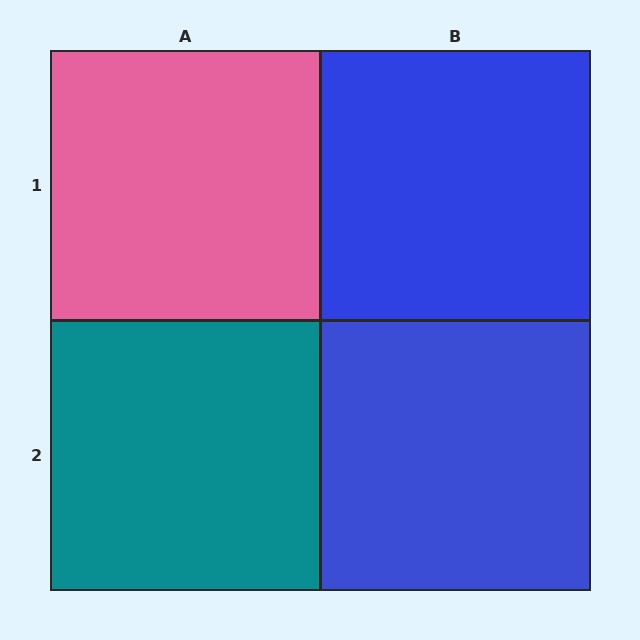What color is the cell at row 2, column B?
Blue.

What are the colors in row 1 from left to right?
Pink, blue.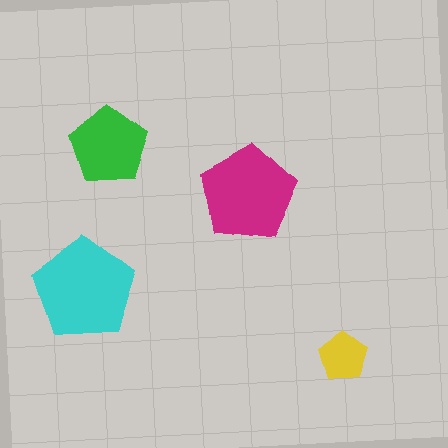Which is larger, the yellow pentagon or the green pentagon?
The green one.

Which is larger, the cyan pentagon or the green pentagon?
The cyan one.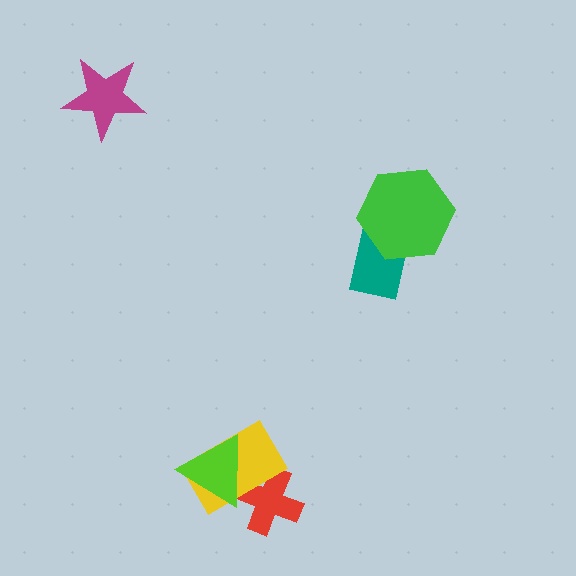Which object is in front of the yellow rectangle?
The lime triangle is in front of the yellow rectangle.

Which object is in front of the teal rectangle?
The green hexagon is in front of the teal rectangle.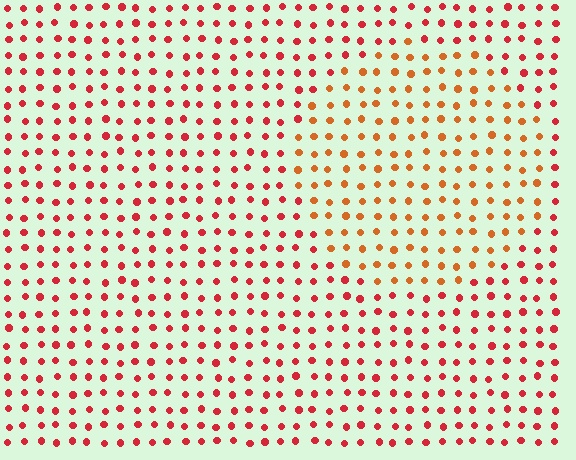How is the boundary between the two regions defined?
The boundary is defined purely by a slight shift in hue (about 30 degrees). Spacing, size, and orientation are identical on both sides.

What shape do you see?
I see a circle.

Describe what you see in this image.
The image is filled with small red elements in a uniform arrangement. A circle-shaped region is visible where the elements are tinted to a slightly different hue, forming a subtle color boundary.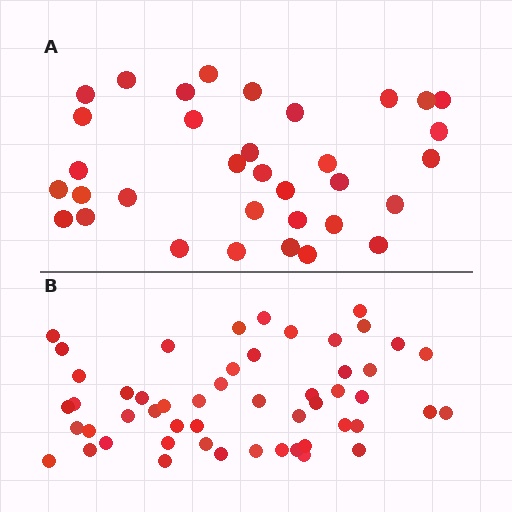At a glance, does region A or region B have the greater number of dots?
Region B (the bottom region) has more dots.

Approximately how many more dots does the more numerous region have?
Region B has approximately 20 more dots than region A.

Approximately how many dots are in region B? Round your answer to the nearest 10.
About 50 dots. (The exact count is 52, which rounds to 50.)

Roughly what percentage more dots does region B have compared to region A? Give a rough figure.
About 55% more.